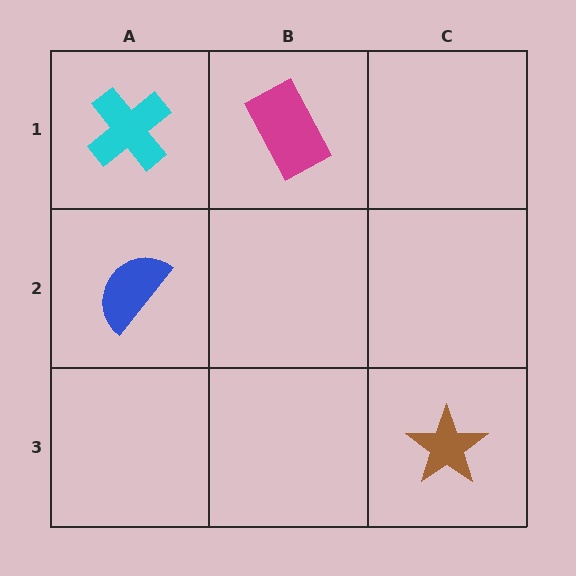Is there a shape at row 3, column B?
No, that cell is empty.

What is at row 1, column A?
A cyan cross.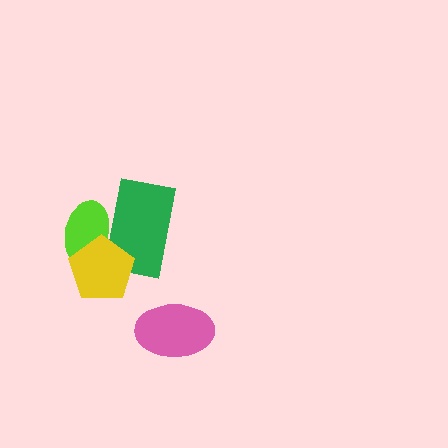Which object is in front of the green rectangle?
The yellow pentagon is in front of the green rectangle.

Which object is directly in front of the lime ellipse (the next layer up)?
The green rectangle is directly in front of the lime ellipse.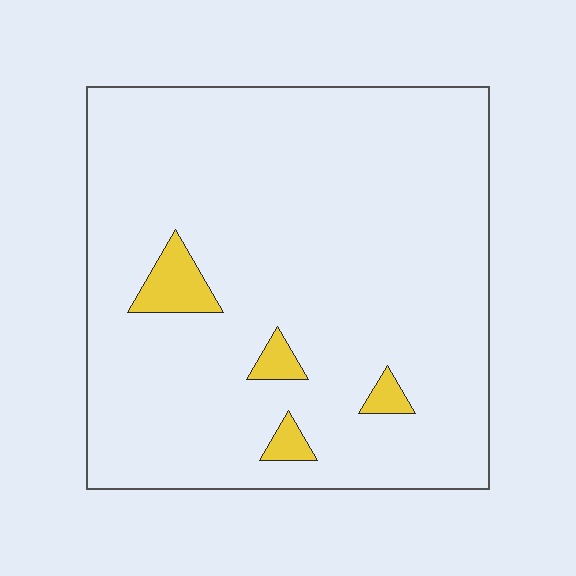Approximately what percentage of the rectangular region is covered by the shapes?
Approximately 5%.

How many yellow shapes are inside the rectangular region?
4.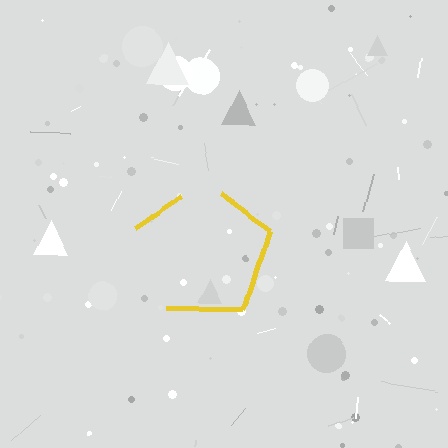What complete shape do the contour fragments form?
The contour fragments form a pentagon.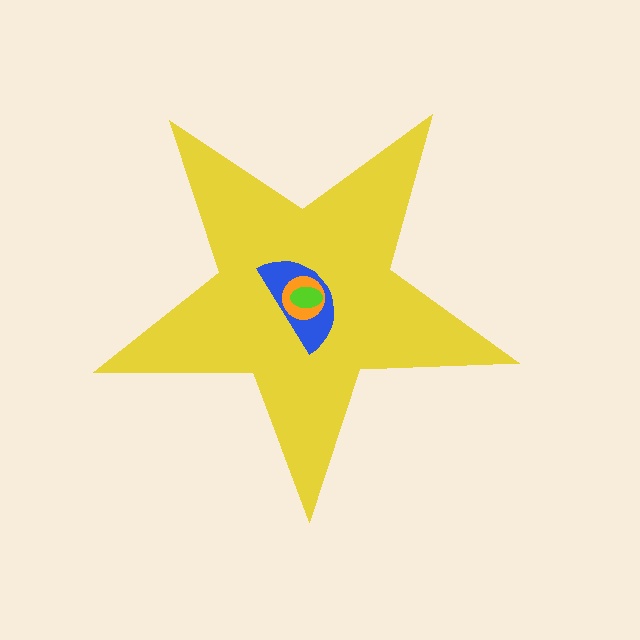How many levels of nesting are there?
4.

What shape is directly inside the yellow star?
The blue semicircle.